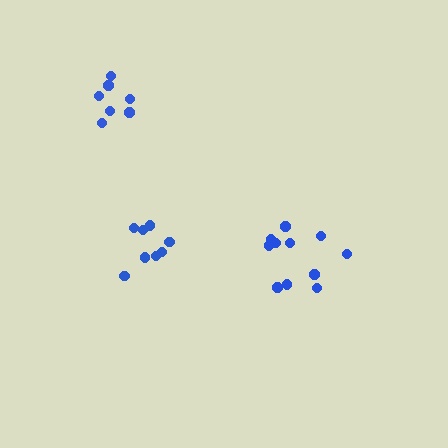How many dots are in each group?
Group 1: 11 dots, Group 2: 7 dots, Group 3: 8 dots (26 total).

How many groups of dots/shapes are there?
There are 3 groups.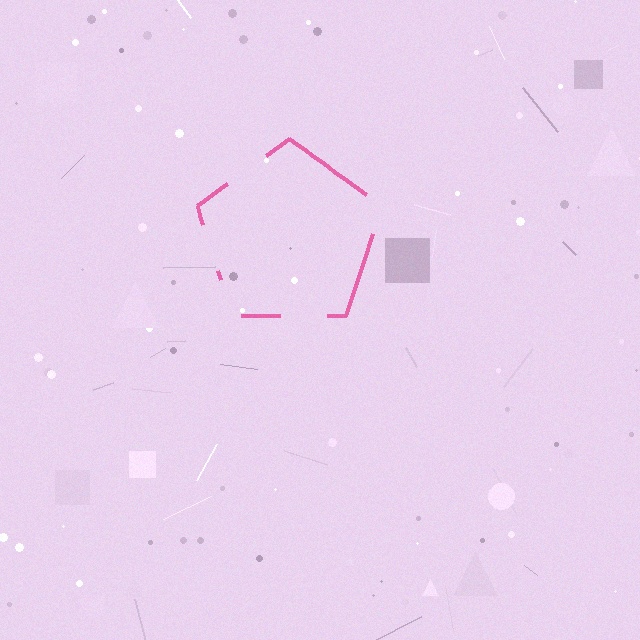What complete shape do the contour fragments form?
The contour fragments form a pentagon.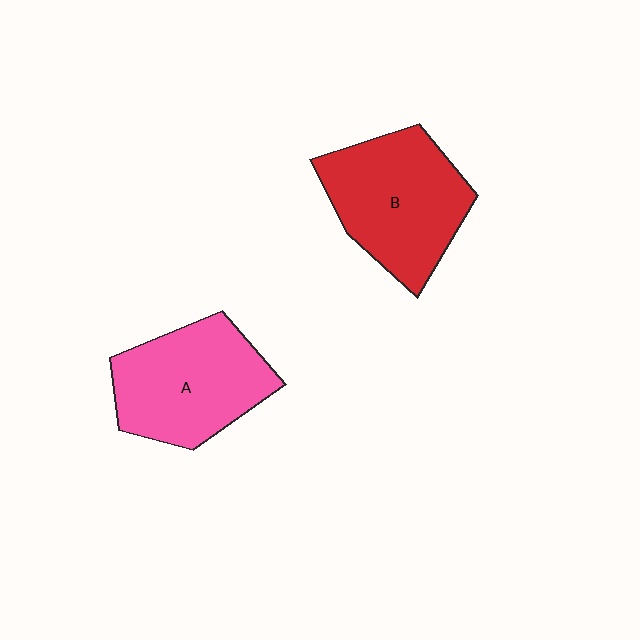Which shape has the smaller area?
Shape A (pink).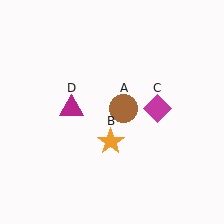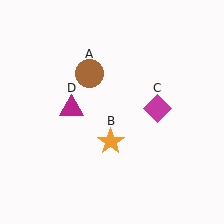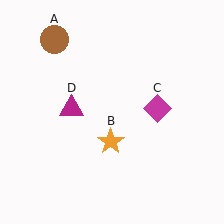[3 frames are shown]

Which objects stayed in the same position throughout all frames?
Orange star (object B) and magenta diamond (object C) and magenta triangle (object D) remained stationary.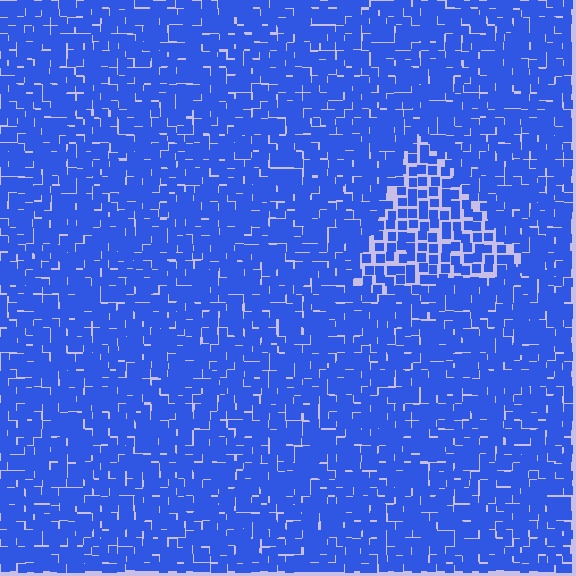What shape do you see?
I see a triangle.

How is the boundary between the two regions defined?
The boundary is defined by a change in element density (approximately 1.7x ratio). All elements are the same color, size, and shape.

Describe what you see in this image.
The image contains small blue elements arranged at two different densities. A triangle-shaped region is visible where the elements are less densely packed than the surrounding area.